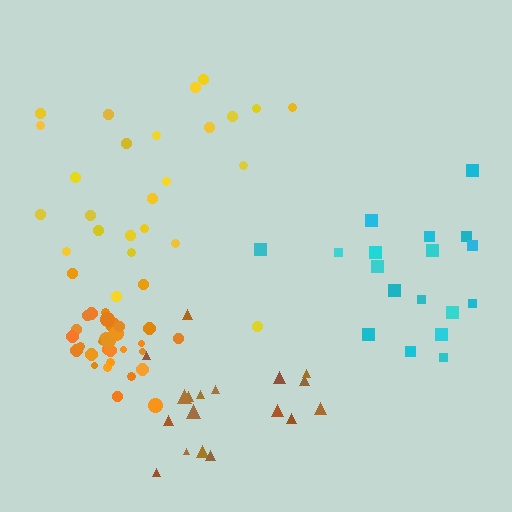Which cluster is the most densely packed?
Orange.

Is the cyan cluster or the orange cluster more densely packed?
Orange.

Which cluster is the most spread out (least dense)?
Brown.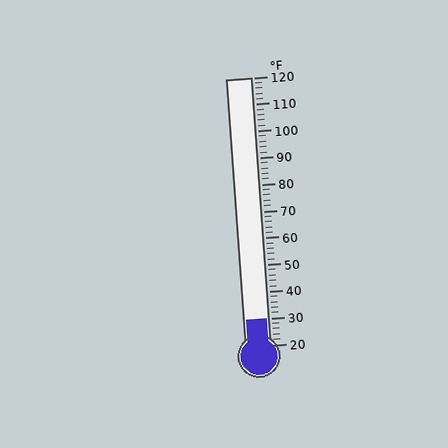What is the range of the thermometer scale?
The thermometer scale ranges from 20°F to 120°F.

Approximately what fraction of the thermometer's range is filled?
The thermometer is filled to approximately 10% of its range.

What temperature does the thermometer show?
The thermometer shows approximately 30°F.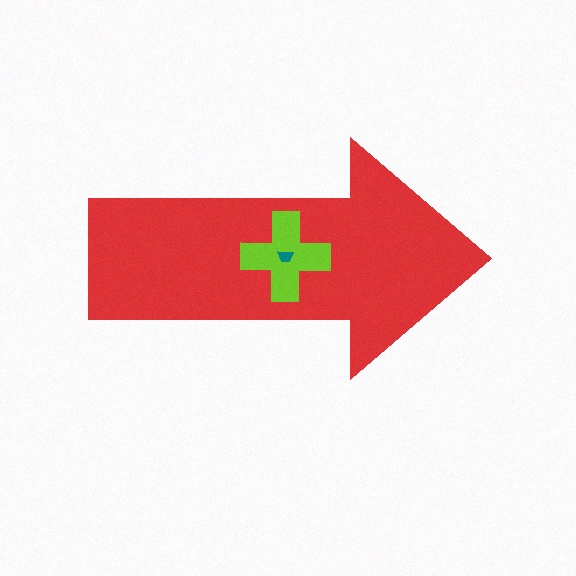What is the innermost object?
The teal trapezoid.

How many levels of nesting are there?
3.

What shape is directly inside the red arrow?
The lime cross.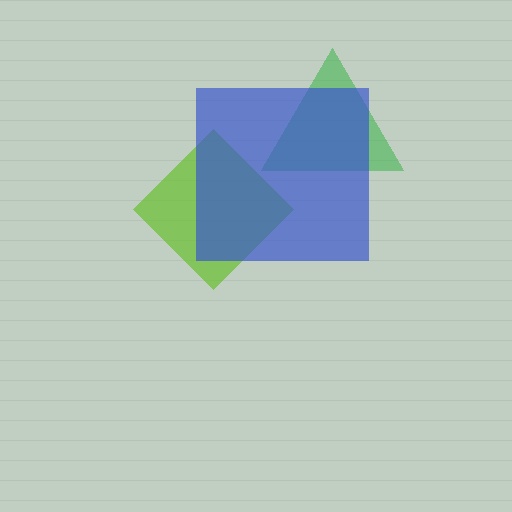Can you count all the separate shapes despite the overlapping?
Yes, there are 3 separate shapes.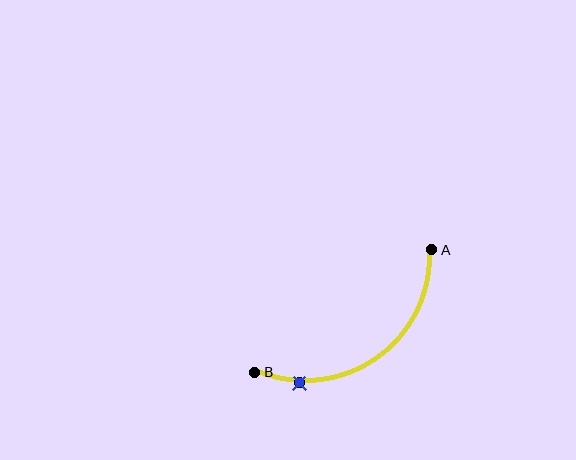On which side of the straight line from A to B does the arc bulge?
The arc bulges below and to the right of the straight line connecting A and B.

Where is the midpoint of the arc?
The arc midpoint is the point on the curve farthest from the straight line joining A and B. It sits below and to the right of that line.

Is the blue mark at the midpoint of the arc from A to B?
No. The blue mark lies on the arc but is closer to endpoint B. The arc midpoint would be at the point on the curve equidistant along the arc from both A and B.